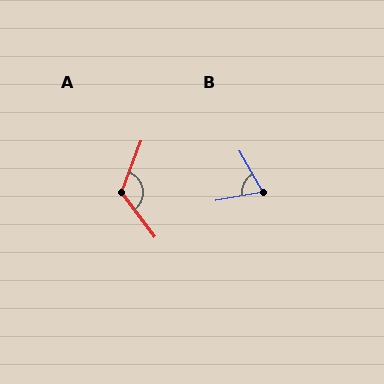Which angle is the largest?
A, at approximately 122 degrees.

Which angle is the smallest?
B, at approximately 70 degrees.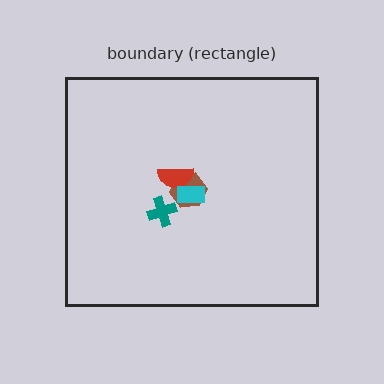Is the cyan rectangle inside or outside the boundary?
Inside.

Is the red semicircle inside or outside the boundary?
Inside.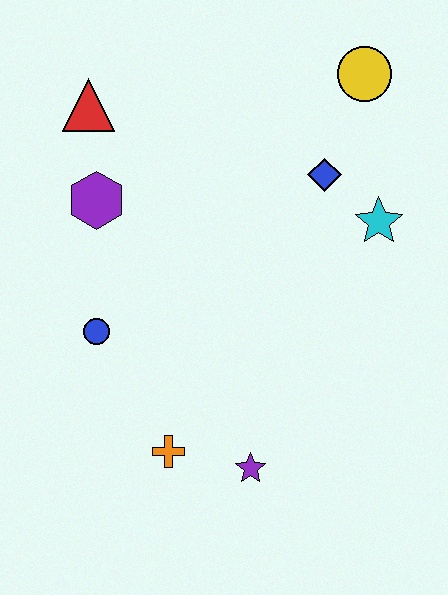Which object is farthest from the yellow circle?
The orange cross is farthest from the yellow circle.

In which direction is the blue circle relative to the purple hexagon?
The blue circle is below the purple hexagon.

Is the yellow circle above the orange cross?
Yes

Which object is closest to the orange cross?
The purple star is closest to the orange cross.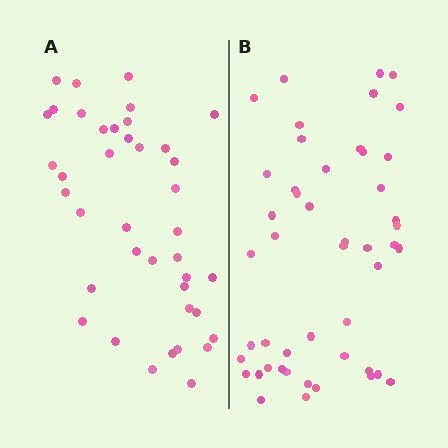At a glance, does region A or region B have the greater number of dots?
Region B (the right region) has more dots.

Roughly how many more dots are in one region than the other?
Region B has roughly 8 or so more dots than region A.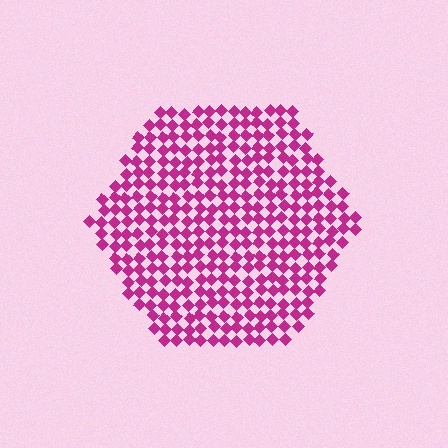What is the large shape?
The large shape is a hexagon.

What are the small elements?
The small elements are diamonds.